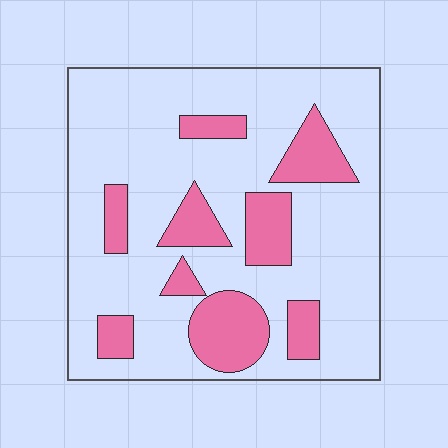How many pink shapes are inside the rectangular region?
9.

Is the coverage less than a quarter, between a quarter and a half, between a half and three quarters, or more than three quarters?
Less than a quarter.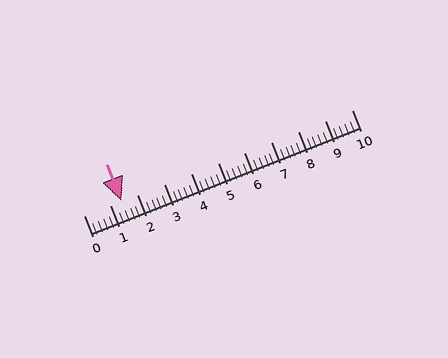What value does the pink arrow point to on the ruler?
The pink arrow points to approximately 1.4.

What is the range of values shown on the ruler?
The ruler shows values from 0 to 10.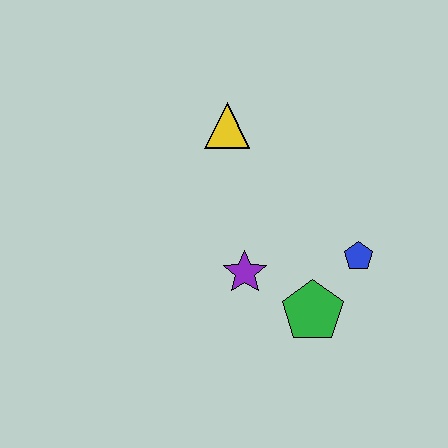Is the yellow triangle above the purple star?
Yes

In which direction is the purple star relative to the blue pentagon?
The purple star is to the left of the blue pentagon.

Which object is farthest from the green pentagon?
The yellow triangle is farthest from the green pentagon.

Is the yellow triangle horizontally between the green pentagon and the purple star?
No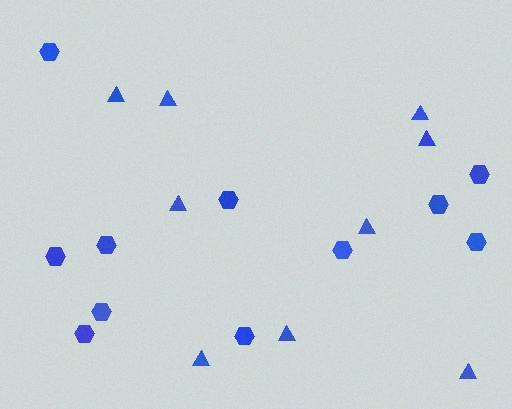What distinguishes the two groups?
There are 2 groups: one group of triangles (9) and one group of hexagons (11).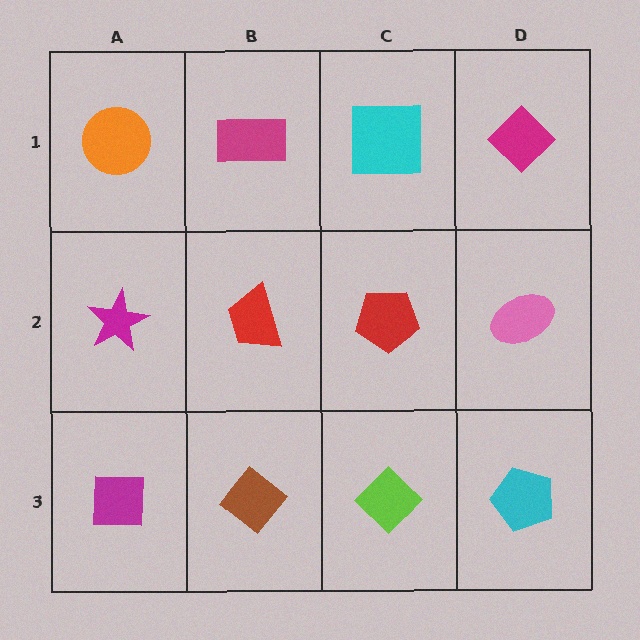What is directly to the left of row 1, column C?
A magenta rectangle.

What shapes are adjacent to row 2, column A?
An orange circle (row 1, column A), a magenta square (row 3, column A), a red trapezoid (row 2, column B).